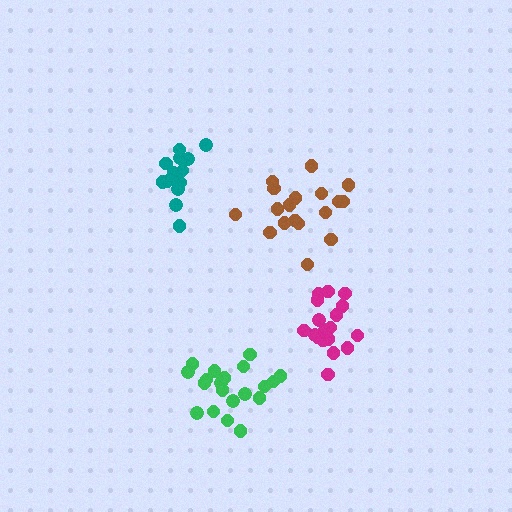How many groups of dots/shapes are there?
There are 4 groups.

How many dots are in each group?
Group 1: 14 dots, Group 2: 20 dots, Group 3: 18 dots, Group 4: 18 dots (70 total).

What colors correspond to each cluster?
The clusters are colored: teal, green, brown, magenta.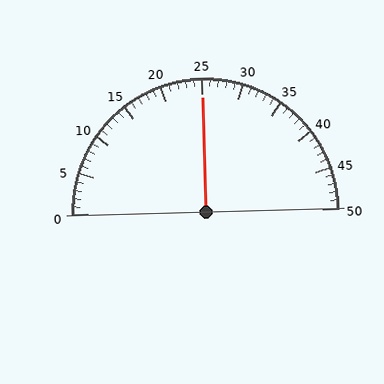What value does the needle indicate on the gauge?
The needle indicates approximately 25.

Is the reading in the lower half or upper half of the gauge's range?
The reading is in the upper half of the range (0 to 50).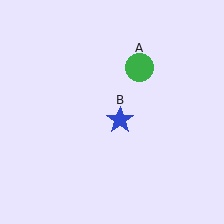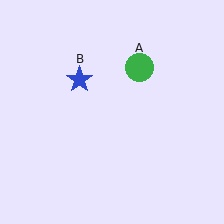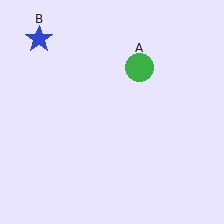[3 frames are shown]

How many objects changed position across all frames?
1 object changed position: blue star (object B).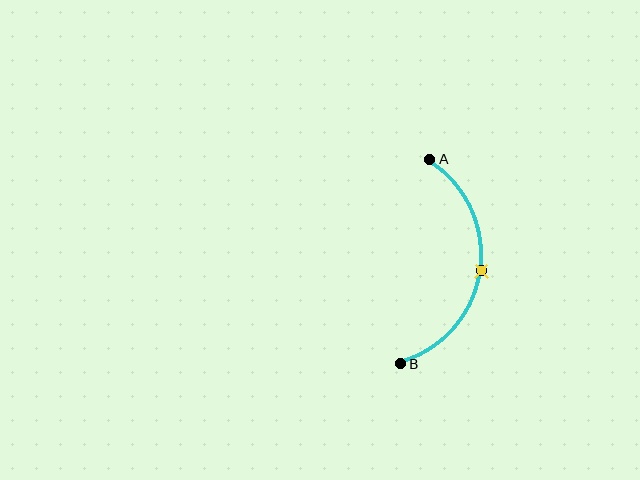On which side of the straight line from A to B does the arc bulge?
The arc bulges to the right of the straight line connecting A and B.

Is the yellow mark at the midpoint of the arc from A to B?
Yes. The yellow mark lies on the arc at equal arc-length from both A and B — it is the arc midpoint.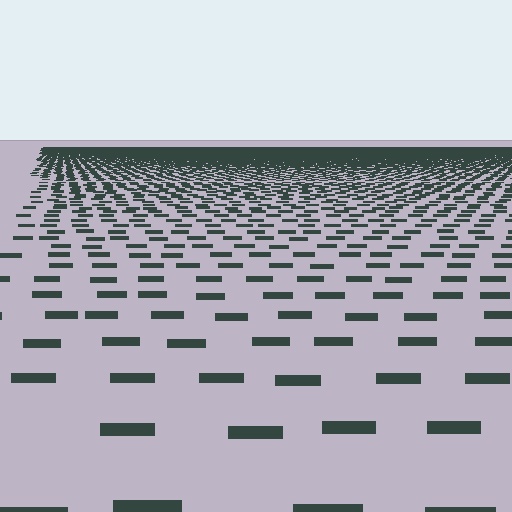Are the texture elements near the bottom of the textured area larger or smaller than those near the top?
Larger. Near the bottom, elements are closer to the viewer and appear at a bigger on-screen size.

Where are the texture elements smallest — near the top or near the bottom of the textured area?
Near the top.